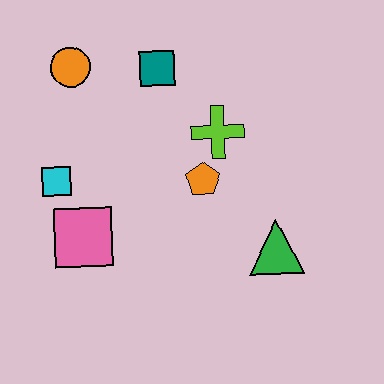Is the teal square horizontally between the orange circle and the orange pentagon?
Yes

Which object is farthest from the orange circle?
The green triangle is farthest from the orange circle.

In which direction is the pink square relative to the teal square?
The pink square is below the teal square.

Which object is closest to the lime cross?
The orange pentagon is closest to the lime cross.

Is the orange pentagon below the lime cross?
Yes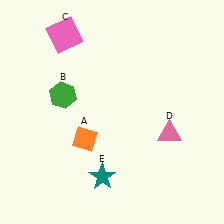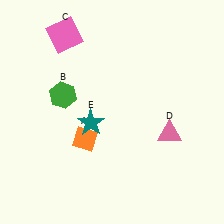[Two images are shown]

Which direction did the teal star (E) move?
The teal star (E) moved up.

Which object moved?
The teal star (E) moved up.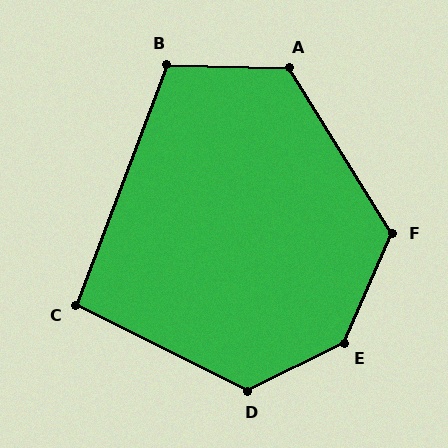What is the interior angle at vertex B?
Approximately 109 degrees (obtuse).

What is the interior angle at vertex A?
Approximately 123 degrees (obtuse).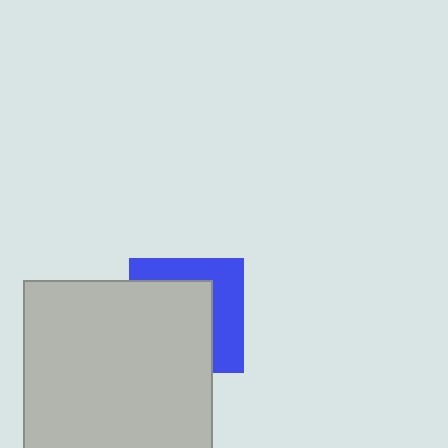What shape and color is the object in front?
The object in front is a light gray square.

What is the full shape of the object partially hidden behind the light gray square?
The partially hidden object is a blue square.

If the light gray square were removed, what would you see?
You would see the complete blue square.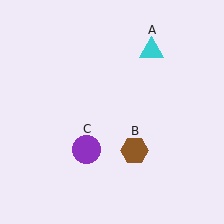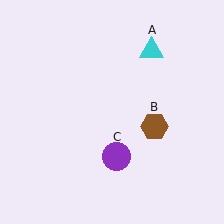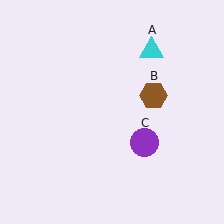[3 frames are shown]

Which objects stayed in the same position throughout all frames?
Cyan triangle (object A) remained stationary.